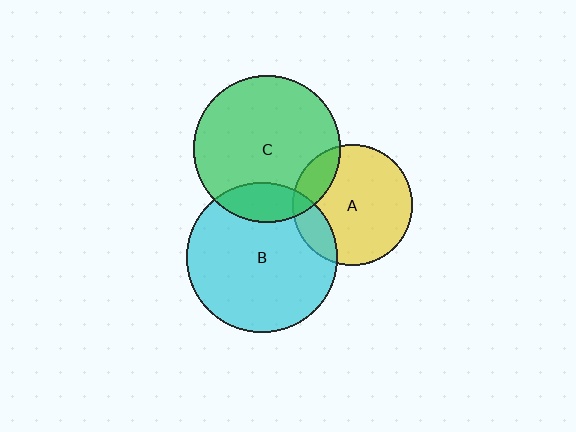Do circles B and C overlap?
Yes.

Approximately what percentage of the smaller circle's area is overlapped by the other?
Approximately 15%.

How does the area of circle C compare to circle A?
Approximately 1.5 times.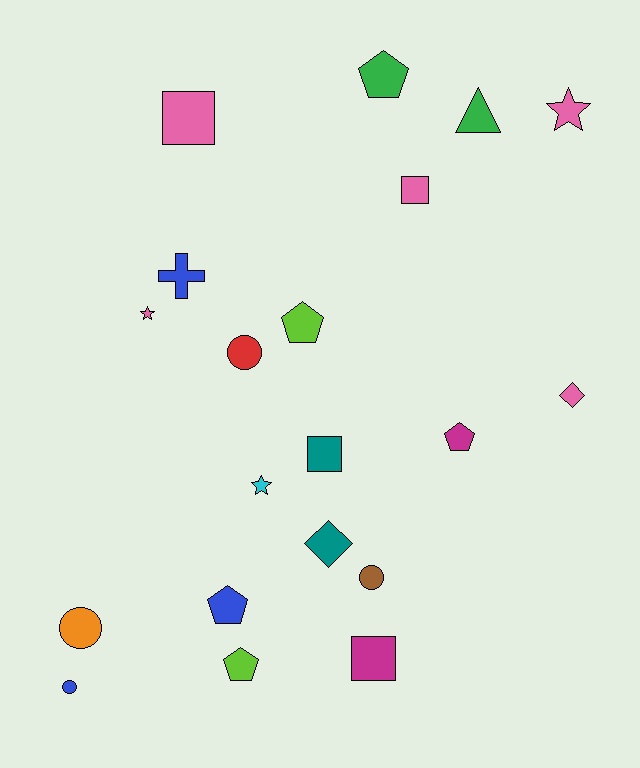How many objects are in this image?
There are 20 objects.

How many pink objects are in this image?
There are 5 pink objects.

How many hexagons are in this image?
There are no hexagons.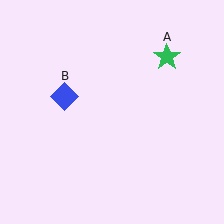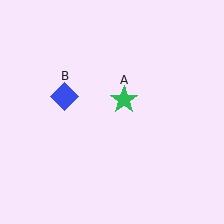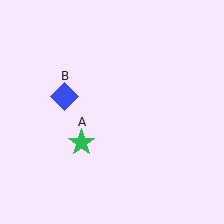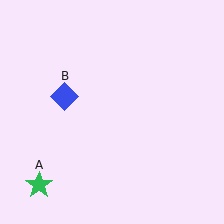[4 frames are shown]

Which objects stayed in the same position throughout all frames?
Blue diamond (object B) remained stationary.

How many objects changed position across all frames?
1 object changed position: green star (object A).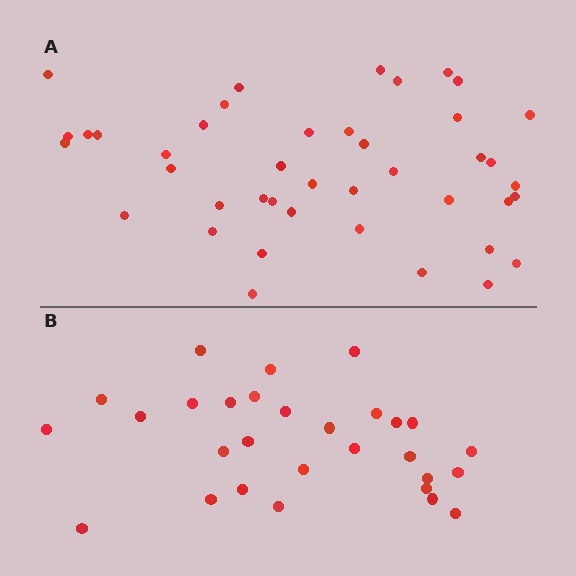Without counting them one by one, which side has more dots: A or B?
Region A (the top region) has more dots.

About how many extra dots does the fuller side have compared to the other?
Region A has approximately 15 more dots than region B.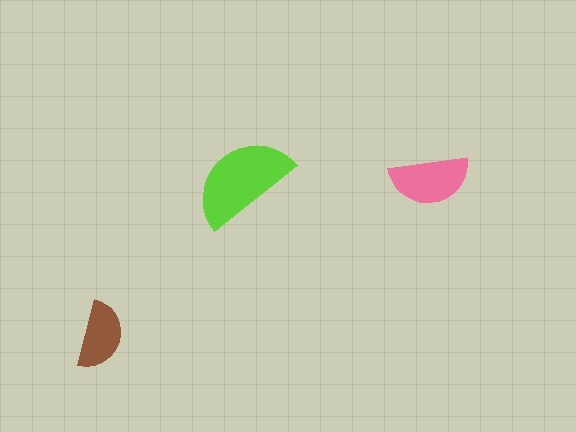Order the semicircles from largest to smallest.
the lime one, the pink one, the brown one.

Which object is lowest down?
The brown semicircle is bottommost.